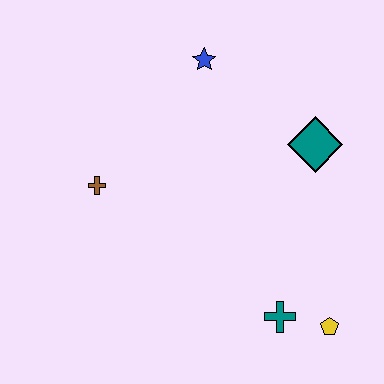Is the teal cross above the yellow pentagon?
Yes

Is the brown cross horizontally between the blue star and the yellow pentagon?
No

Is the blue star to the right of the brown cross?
Yes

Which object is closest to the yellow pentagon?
The teal cross is closest to the yellow pentagon.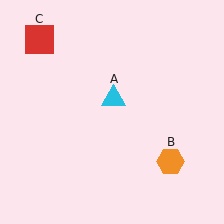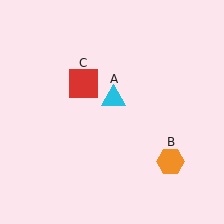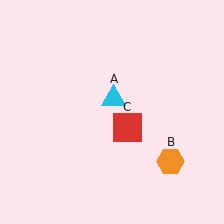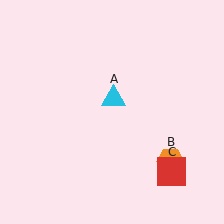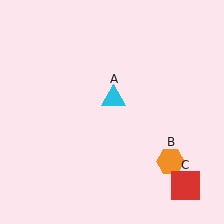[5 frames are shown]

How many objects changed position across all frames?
1 object changed position: red square (object C).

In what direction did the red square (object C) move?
The red square (object C) moved down and to the right.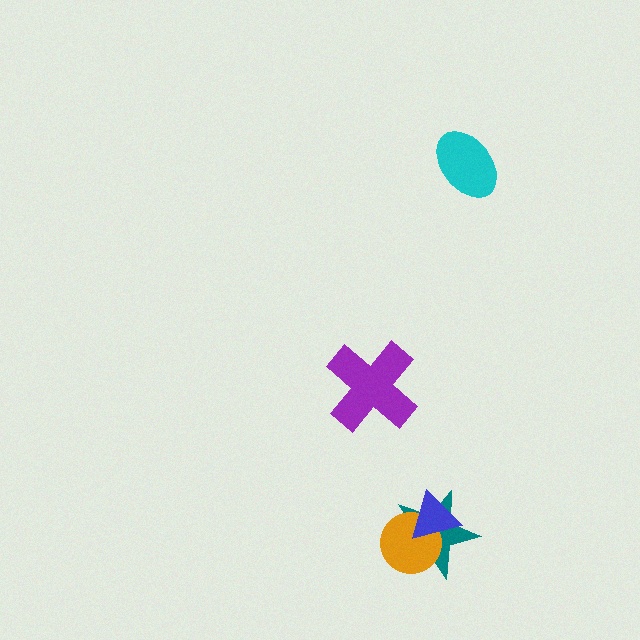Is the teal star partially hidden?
Yes, it is partially covered by another shape.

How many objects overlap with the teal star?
2 objects overlap with the teal star.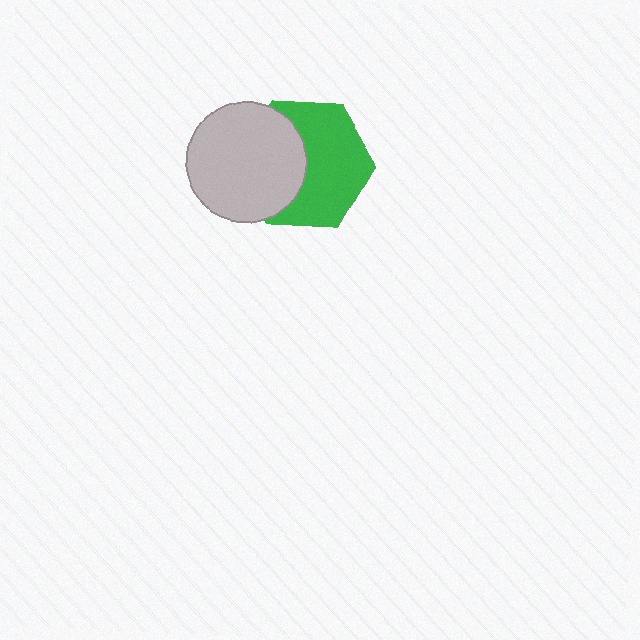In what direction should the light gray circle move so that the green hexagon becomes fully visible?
The light gray circle should move left. That is the shortest direction to clear the overlap and leave the green hexagon fully visible.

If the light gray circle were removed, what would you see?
You would see the complete green hexagon.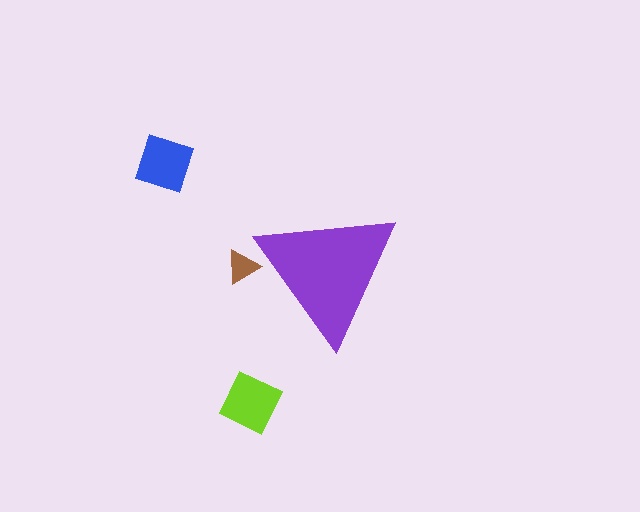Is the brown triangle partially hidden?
Yes, the brown triangle is partially hidden behind the purple triangle.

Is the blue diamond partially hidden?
No, the blue diamond is fully visible.